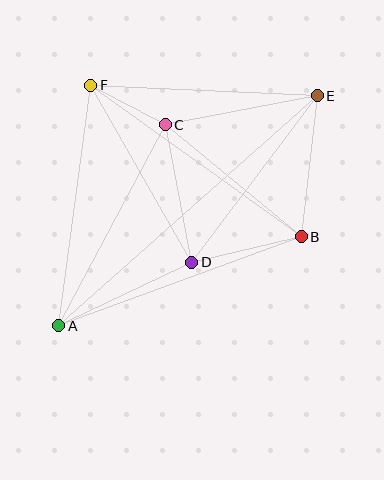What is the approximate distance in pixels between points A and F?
The distance between A and F is approximately 243 pixels.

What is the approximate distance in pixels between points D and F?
The distance between D and F is approximately 204 pixels.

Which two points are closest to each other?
Points C and F are closest to each other.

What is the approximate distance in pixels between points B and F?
The distance between B and F is approximately 260 pixels.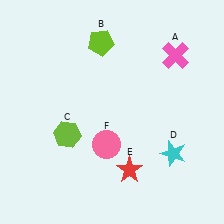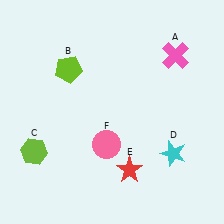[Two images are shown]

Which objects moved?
The objects that moved are: the lime pentagon (B), the lime hexagon (C).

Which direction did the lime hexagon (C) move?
The lime hexagon (C) moved left.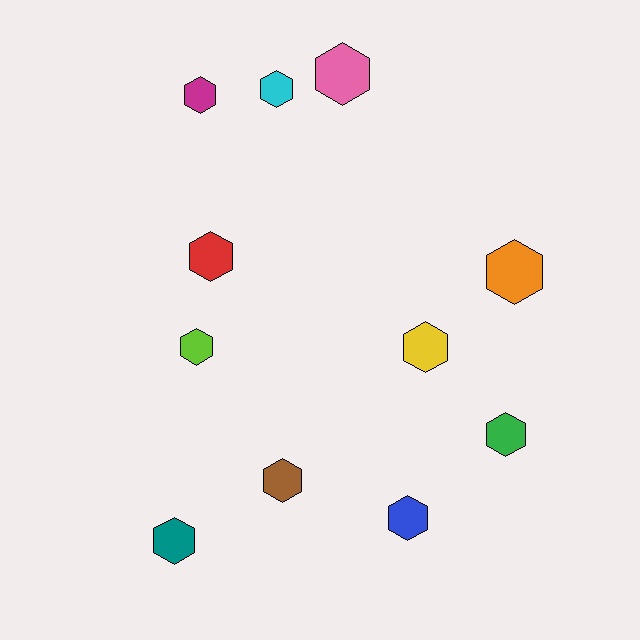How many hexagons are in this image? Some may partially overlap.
There are 11 hexagons.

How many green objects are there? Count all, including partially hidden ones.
There is 1 green object.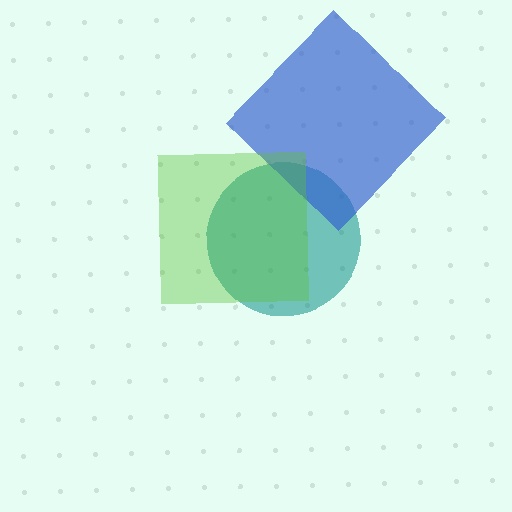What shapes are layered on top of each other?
The layered shapes are: a teal circle, a blue diamond, a lime square.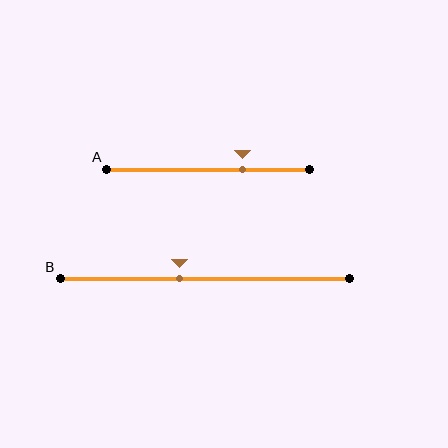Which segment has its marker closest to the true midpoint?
Segment B has its marker closest to the true midpoint.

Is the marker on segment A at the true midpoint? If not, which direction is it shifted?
No, the marker on segment A is shifted to the right by about 17% of the segment length.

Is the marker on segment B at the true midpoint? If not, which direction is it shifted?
No, the marker on segment B is shifted to the left by about 9% of the segment length.